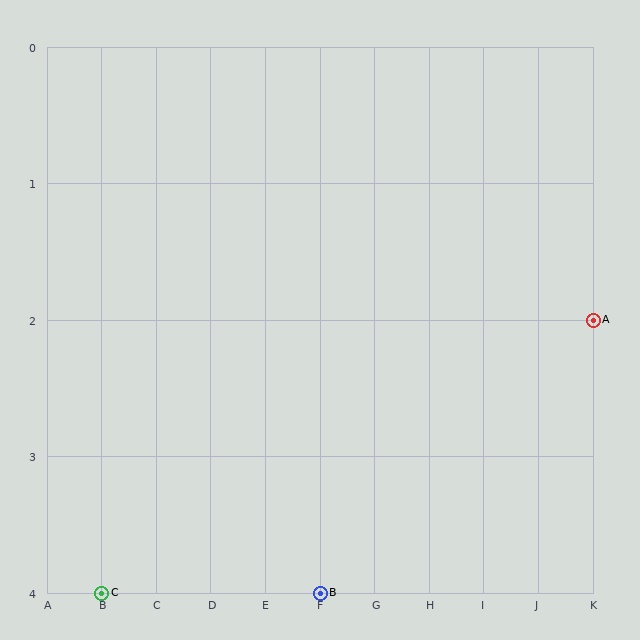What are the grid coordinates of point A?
Point A is at grid coordinates (K, 2).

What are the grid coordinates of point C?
Point C is at grid coordinates (B, 4).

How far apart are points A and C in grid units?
Points A and C are 9 columns and 2 rows apart (about 9.2 grid units diagonally).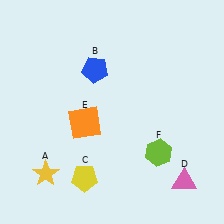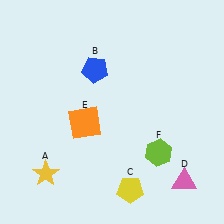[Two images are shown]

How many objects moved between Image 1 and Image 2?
1 object moved between the two images.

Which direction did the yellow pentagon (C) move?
The yellow pentagon (C) moved right.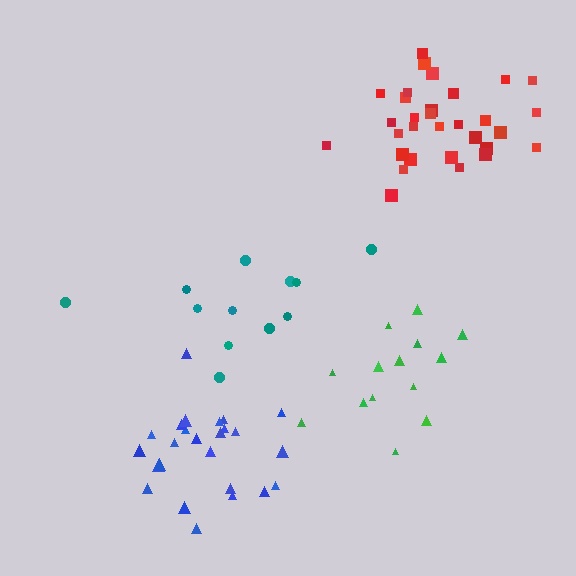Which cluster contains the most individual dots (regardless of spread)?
Red (31).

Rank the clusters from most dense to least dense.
red, blue, green, teal.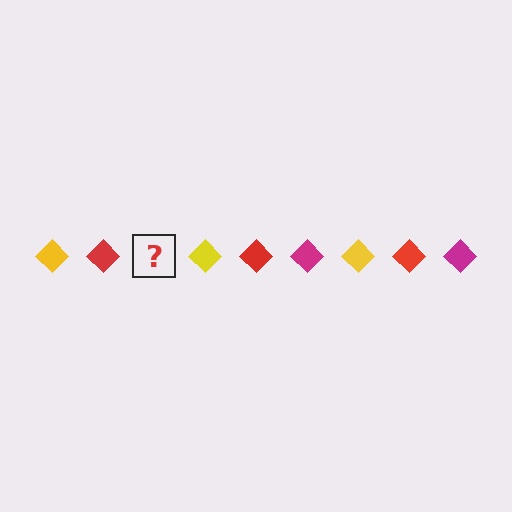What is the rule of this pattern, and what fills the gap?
The rule is that the pattern cycles through yellow, red, magenta diamonds. The gap should be filled with a magenta diamond.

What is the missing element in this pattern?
The missing element is a magenta diamond.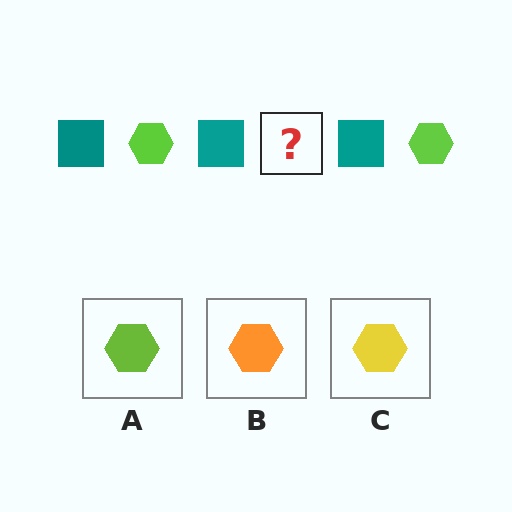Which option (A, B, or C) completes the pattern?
A.